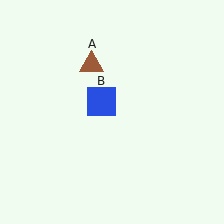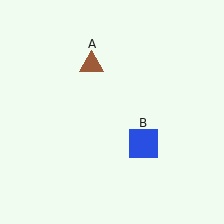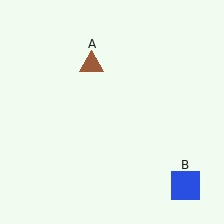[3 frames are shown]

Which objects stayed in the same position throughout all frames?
Brown triangle (object A) remained stationary.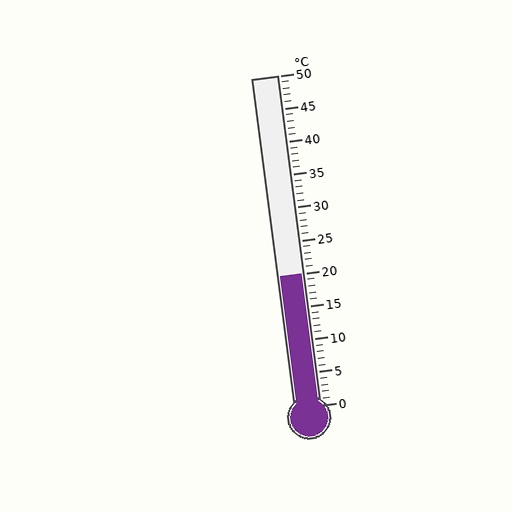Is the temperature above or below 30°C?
The temperature is below 30°C.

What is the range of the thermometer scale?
The thermometer scale ranges from 0°C to 50°C.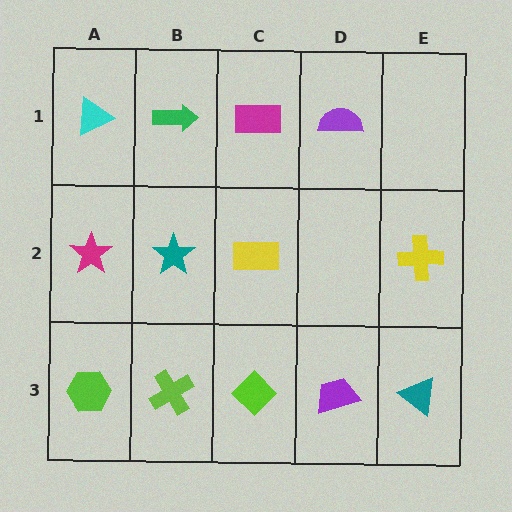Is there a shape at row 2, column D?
No, that cell is empty.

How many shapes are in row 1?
4 shapes.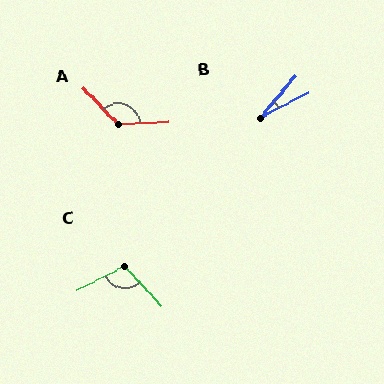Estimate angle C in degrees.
Approximately 106 degrees.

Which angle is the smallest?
B, at approximately 22 degrees.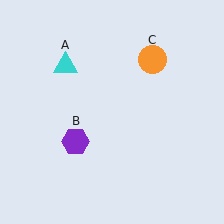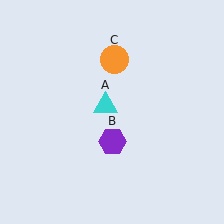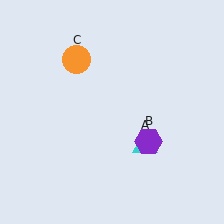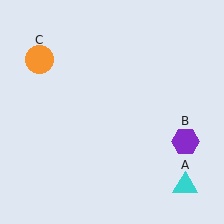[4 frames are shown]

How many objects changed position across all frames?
3 objects changed position: cyan triangle (object A), purple hexagon (object B), orange circle (object C).